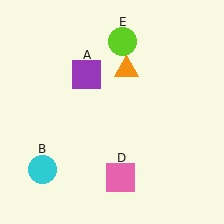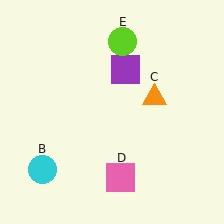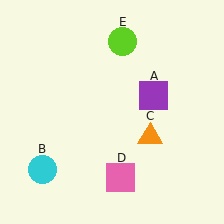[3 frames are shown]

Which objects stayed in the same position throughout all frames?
Cyan circle (object B) and pink square (object D) and lime circle (object E) remained stationary.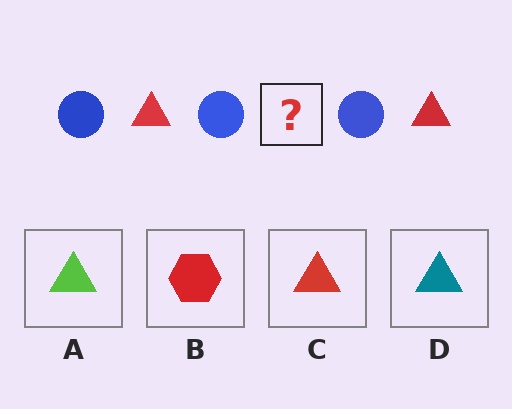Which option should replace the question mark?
Option C.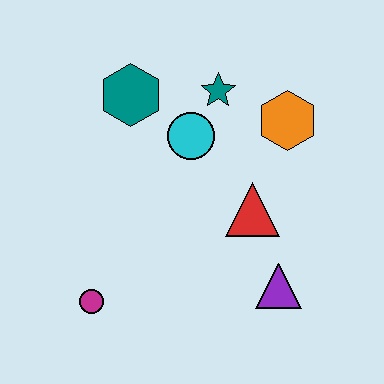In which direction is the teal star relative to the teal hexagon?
The teal star is to the right of the teal hexagon.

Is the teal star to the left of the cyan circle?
No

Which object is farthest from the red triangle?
The magenta circle is farthest from the red triangle.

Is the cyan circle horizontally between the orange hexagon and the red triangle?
No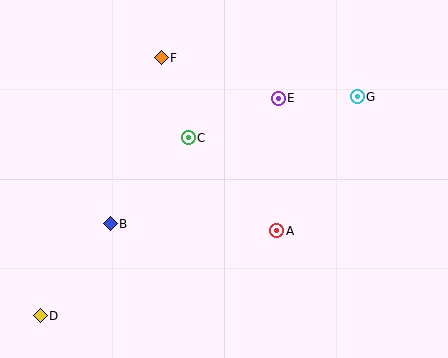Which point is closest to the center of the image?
Point C at (188, 138) is closest to the center.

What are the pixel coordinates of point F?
Point F is at (161, 58).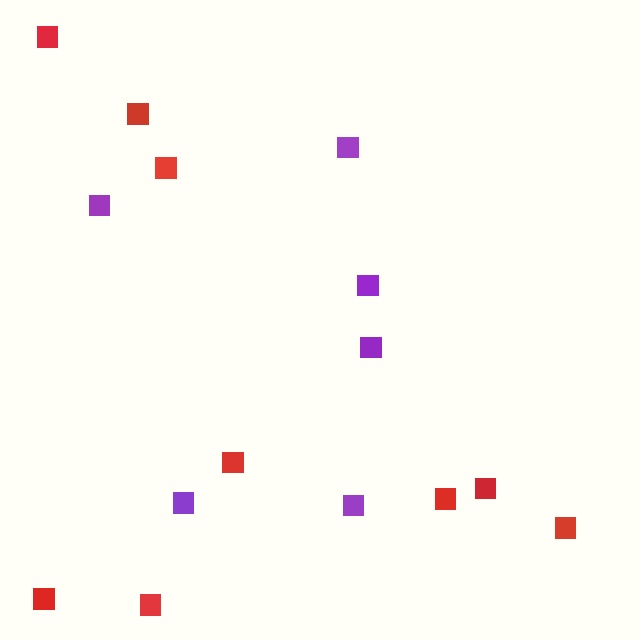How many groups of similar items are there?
There are 2 groups: one group of purple squares (6) and one group of red squares (9).